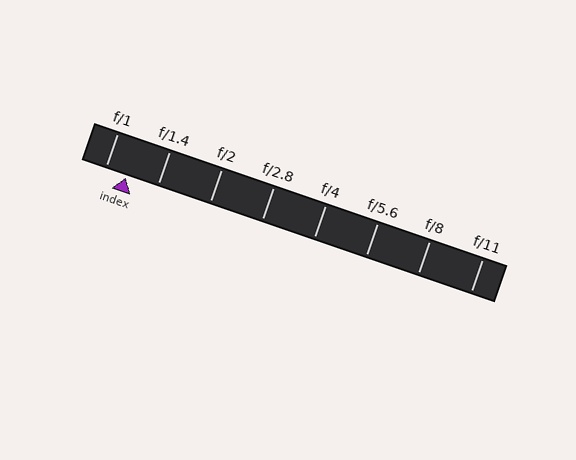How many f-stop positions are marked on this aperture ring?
There are 8 f-stop positions marked.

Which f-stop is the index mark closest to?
The index mark is closest to f/1.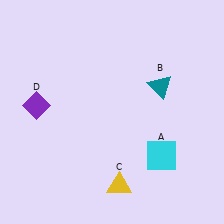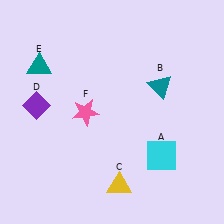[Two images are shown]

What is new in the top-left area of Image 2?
A teal triangle (E) was added in the top-left area of Image 2.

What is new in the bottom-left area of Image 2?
A pink star (F) was added in the bottom-left area of Image 2.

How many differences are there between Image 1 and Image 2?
There are 2 differences between the two images.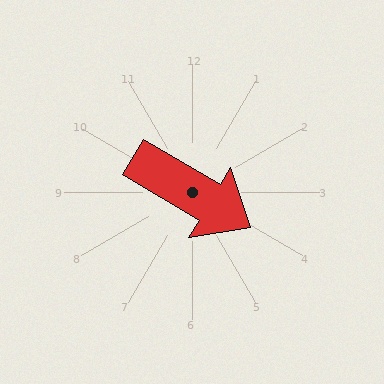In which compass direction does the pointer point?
Southeast.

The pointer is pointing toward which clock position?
Roughly 4 o'clock.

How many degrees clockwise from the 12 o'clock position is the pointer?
Approximately 121 degrees.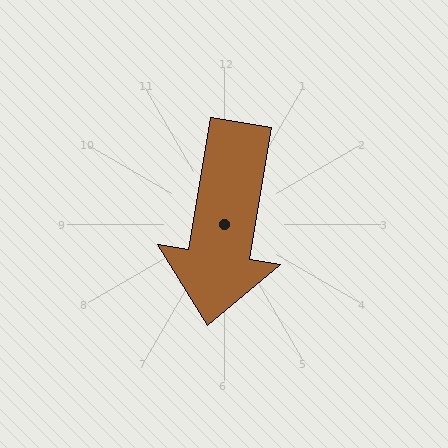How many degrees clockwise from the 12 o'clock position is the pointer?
Approximately 189 degrees.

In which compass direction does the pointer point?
South.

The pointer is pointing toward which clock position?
Roughly 6 o'clock.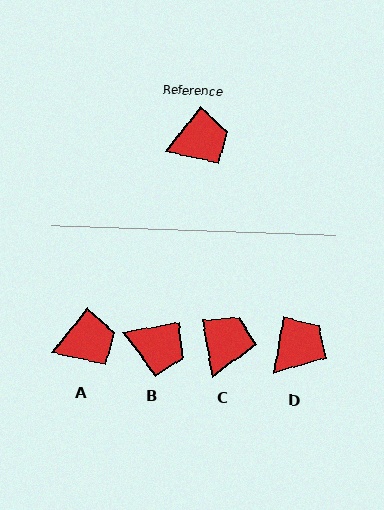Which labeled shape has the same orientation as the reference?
A.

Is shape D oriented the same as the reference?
No, it is off by about 29 degrees.